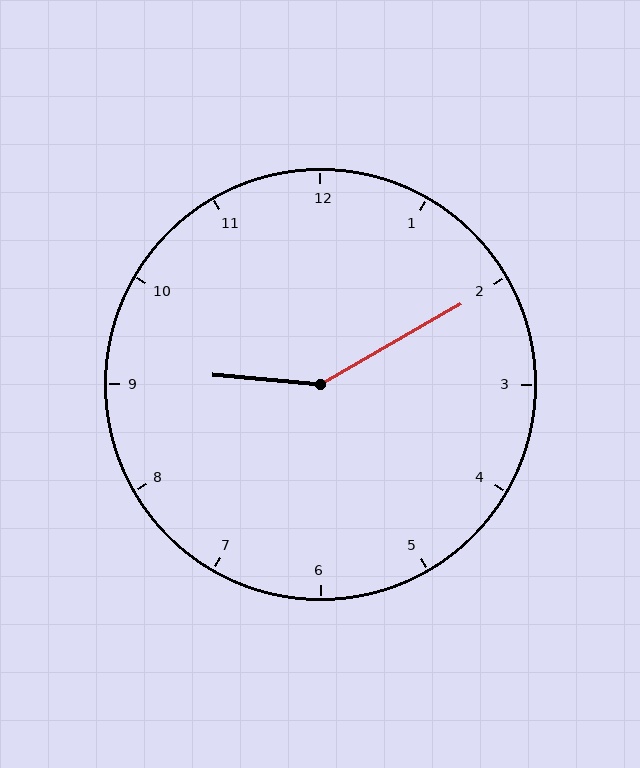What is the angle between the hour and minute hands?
Approximately 145 degrees.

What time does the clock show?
9:10.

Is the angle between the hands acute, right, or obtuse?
It is obtuse.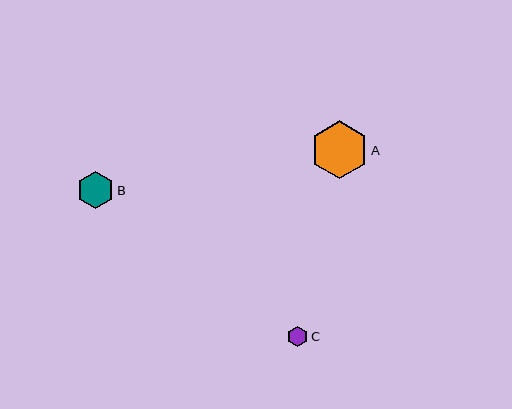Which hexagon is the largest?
Hexagon A is the largest with a size of approximately 58 pixels.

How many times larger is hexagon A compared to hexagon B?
Hexagon A is approximately 1.6 times the size of hexagon B.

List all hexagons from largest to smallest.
From largest to smallest: A, B, C.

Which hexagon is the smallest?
Hexagon C is the smallest with a size of approximately 21 pixels.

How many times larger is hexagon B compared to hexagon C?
Hexagon B is approximately 1.8 times the size of hexagon C.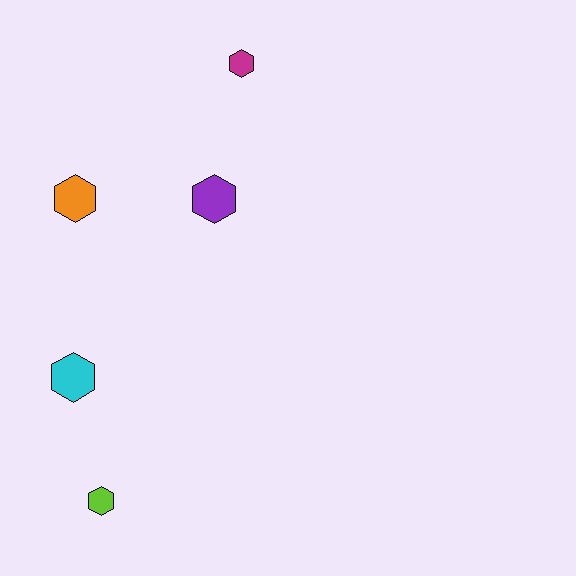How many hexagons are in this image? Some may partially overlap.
There are 5 hexagons.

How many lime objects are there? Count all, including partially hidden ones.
There is 1 lime object.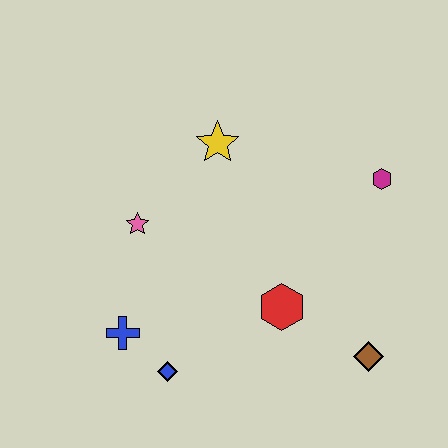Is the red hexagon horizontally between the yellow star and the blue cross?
No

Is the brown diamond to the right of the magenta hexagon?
No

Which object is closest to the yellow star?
The pink star is closest to the yellow star.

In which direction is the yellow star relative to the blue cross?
The yellow star is above the blue cross.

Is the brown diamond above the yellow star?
No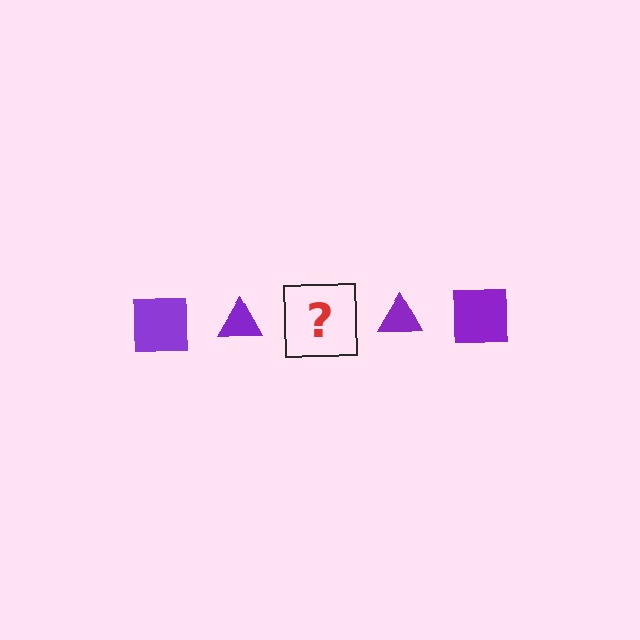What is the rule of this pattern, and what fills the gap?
The rule is that the pattern cycles through square, triangle shapes in purple. The gap should be filled with a purple square.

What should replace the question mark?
The question mark should be replaced with a purple square.